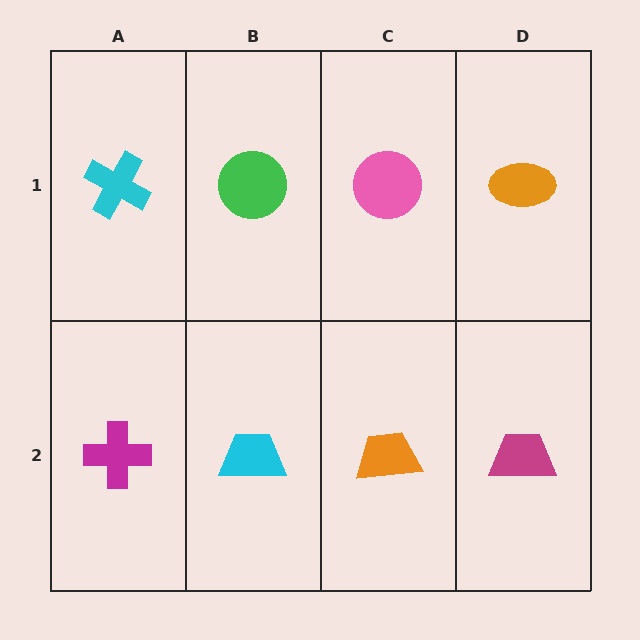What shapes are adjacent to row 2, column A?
A cyan cross (row 1, column A), a cyan trapezoid (row 2, column B).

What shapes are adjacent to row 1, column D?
A magenta trapezoid (row 2, column D), a pink circle (row 1, column C).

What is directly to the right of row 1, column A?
A green circle.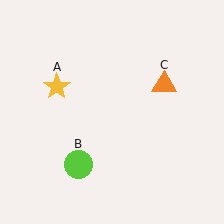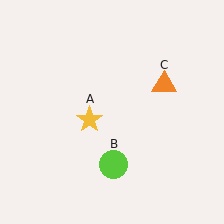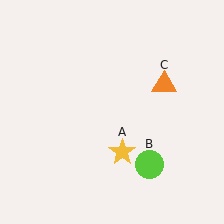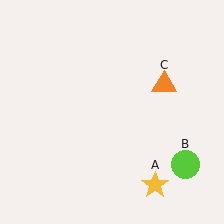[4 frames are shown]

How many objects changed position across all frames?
2 objects changed position: yellow star (object A), lime circle (object B).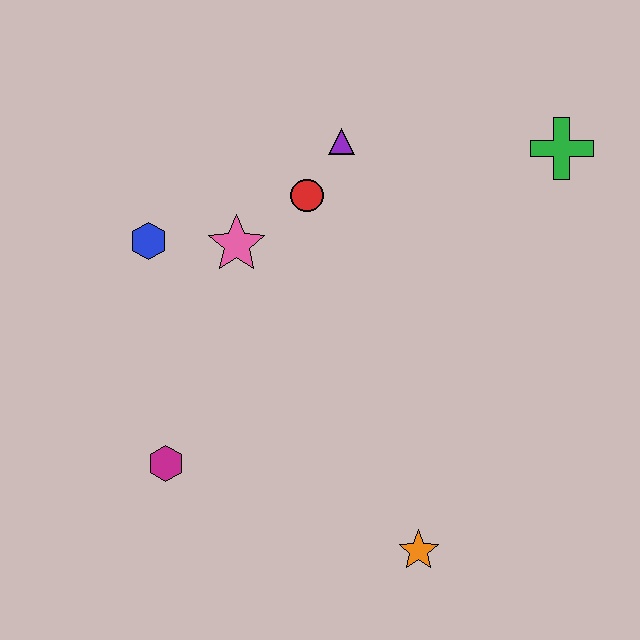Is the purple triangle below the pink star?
No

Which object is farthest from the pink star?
The orange star is farthest from the pink star.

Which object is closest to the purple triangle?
The red circle is closest to the purple triangle.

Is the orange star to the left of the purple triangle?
No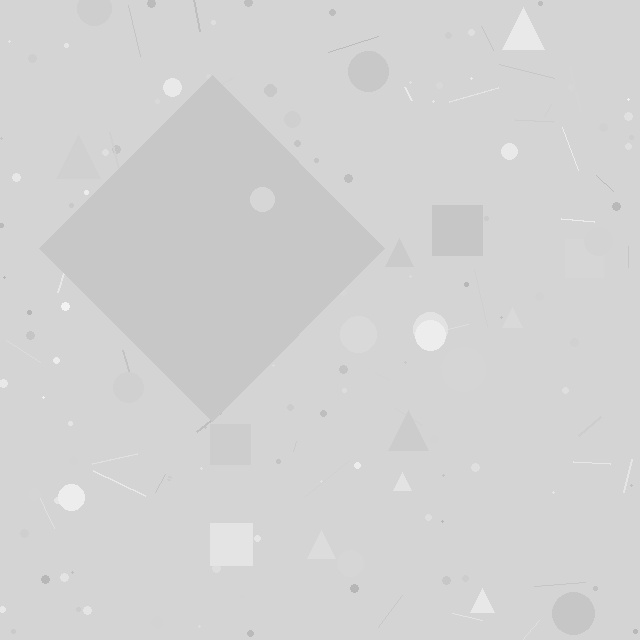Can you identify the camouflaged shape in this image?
The camouflaged shape is a diamond.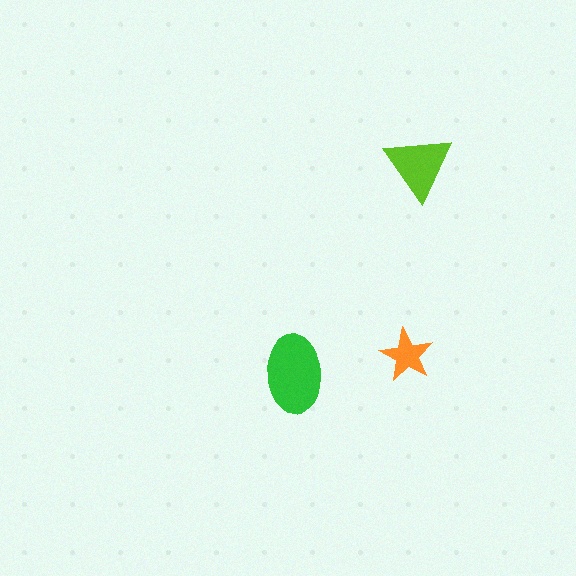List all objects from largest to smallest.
The green ellipse, the lime triangle, the orange star.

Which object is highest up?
The lime triangle is topmost.